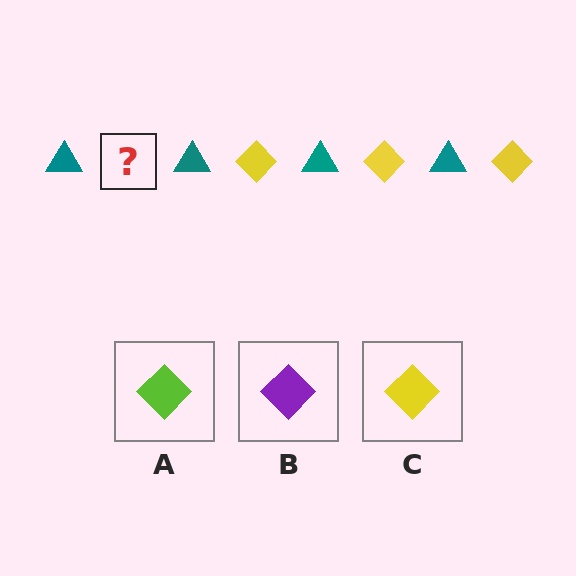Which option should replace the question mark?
Option C.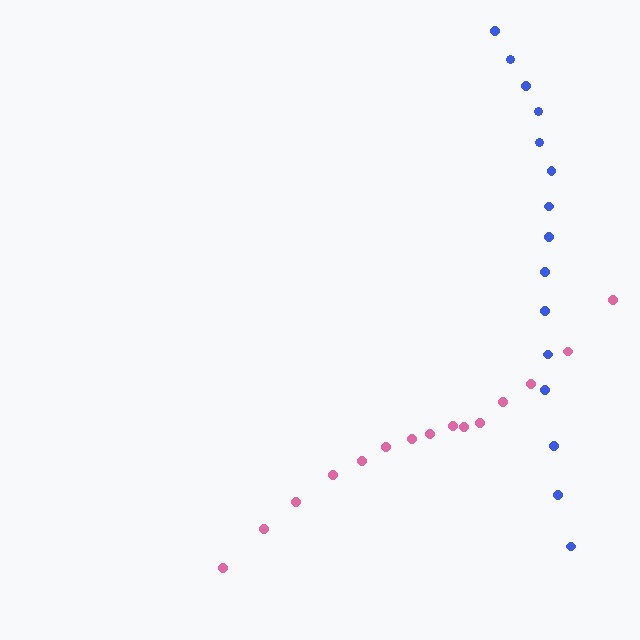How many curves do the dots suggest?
There are 2 distinct paths.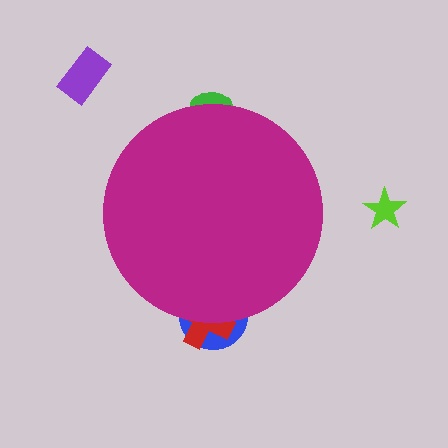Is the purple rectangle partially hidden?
No, the purple rectangle is fully visible.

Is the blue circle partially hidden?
Yes, the blue circle is partially hidden behind the magenta circle.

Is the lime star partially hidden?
No, the lime star is fully visible.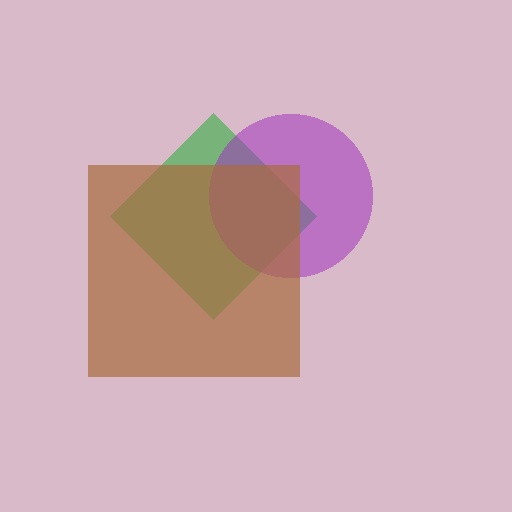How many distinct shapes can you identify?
There are 3 distinct shapes: a green diamond, a purple circle, a brown square.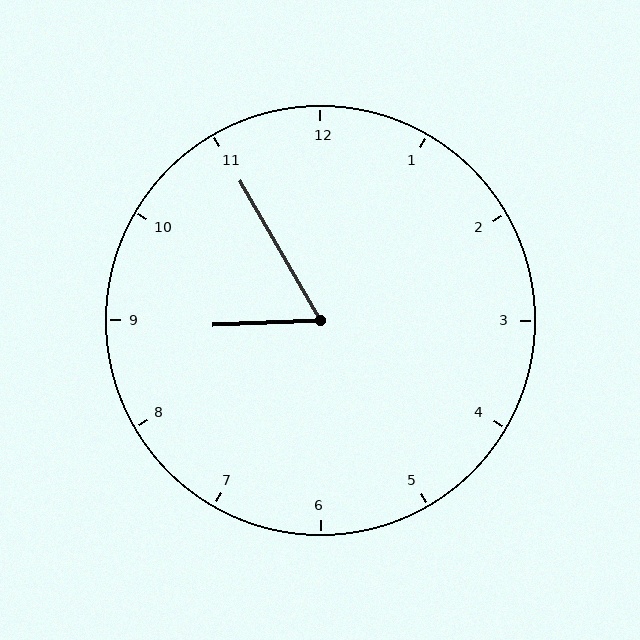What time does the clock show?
8:55.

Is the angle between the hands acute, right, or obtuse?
It is acute.